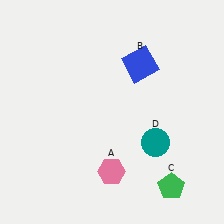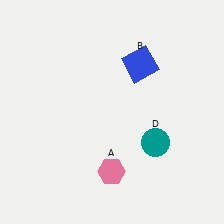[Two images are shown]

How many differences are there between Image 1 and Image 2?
There is 1 difference between the two images.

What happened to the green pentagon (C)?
The green pentagon (C) was removed in Image 2. It was in the bottom-right area of Image 1.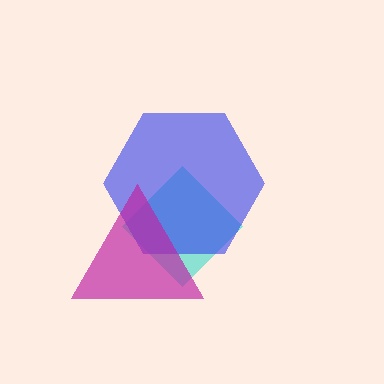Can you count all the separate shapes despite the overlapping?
Yes, there are 3 separate shapes.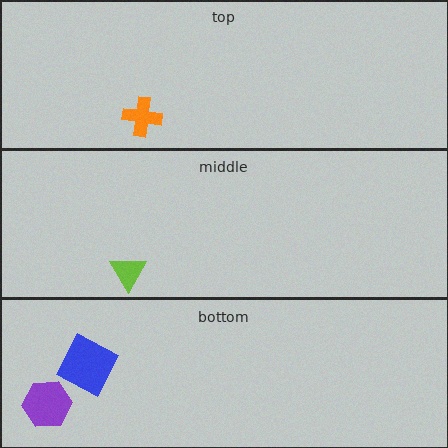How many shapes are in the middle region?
1.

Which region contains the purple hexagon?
The bottom region.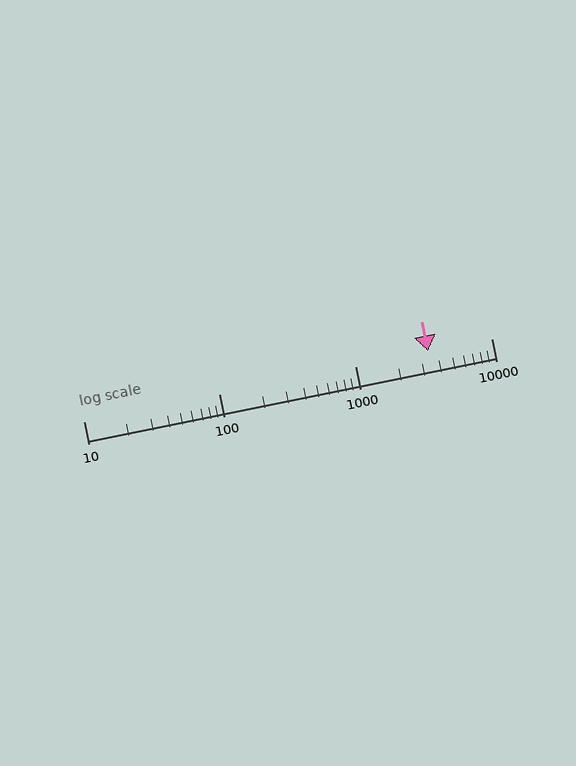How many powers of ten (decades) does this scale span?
The scale spans 3 decades, from 10 to 10000.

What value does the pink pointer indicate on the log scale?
The pointer indicates approximately 3400.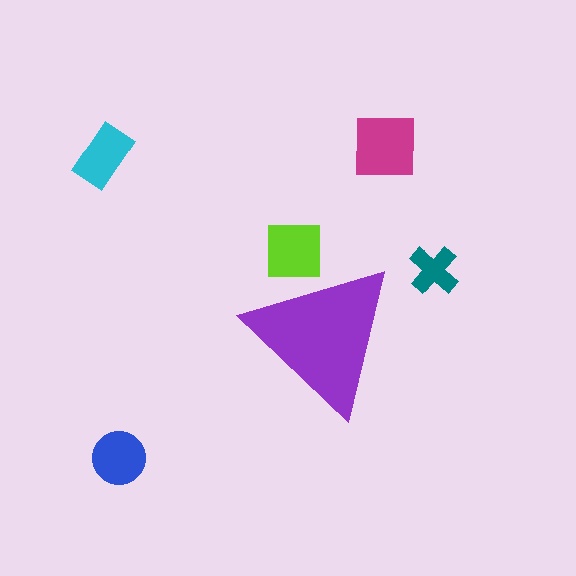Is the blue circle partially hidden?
No, the blue circle is fully visible.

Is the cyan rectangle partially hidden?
No, the cyan rectangle is fully visible.